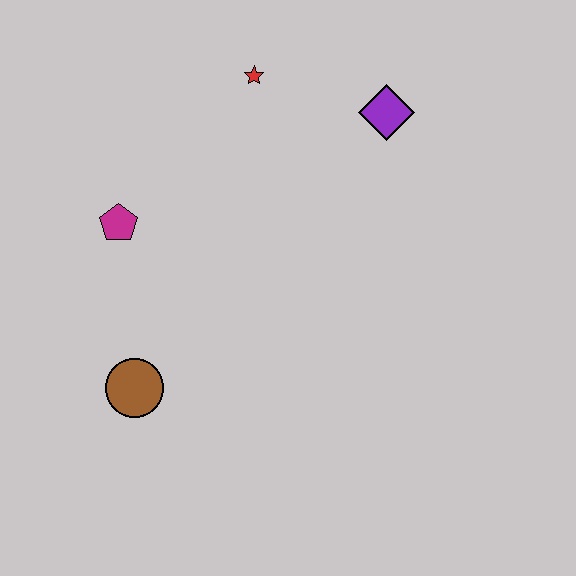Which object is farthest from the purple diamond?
The brown circle is farthest from the purple diamond.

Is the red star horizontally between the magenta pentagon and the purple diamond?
Yes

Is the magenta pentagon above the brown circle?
Yes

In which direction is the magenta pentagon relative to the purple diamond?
The magenta pentagon is to the left of the purple diamond.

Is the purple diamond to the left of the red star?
No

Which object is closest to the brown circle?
The magenta pentagon is closest to the brown circle.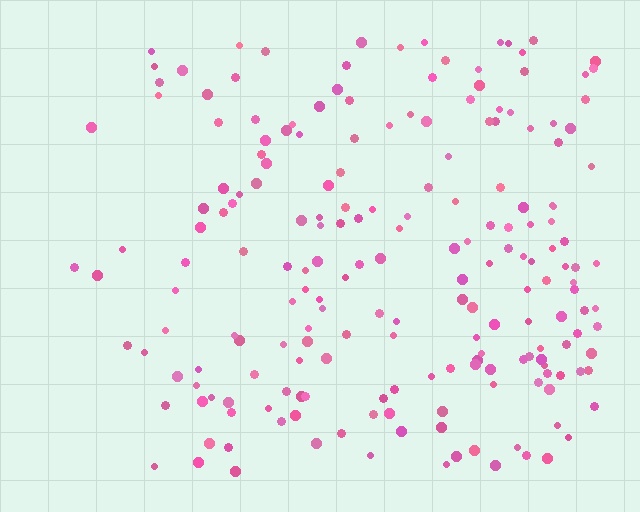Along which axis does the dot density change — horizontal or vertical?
Horizontal.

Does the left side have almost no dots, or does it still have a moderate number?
Still a moderate number, just noticeably fewer than the right.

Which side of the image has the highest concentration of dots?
The right.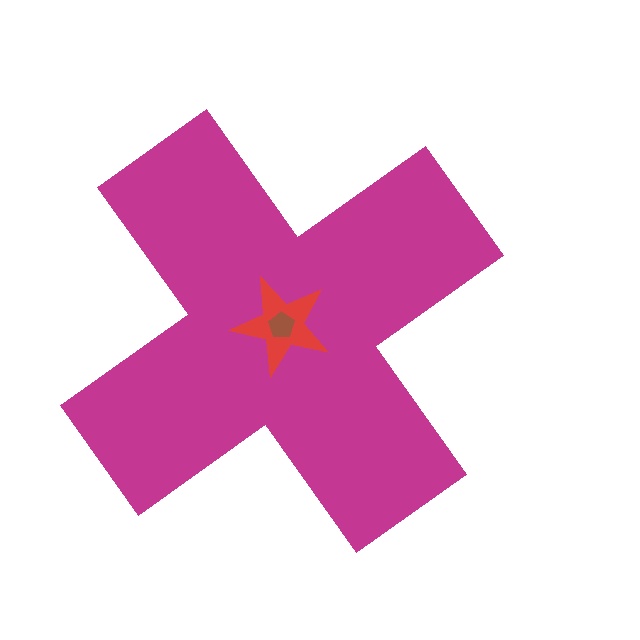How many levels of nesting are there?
3.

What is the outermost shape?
The magenta cross.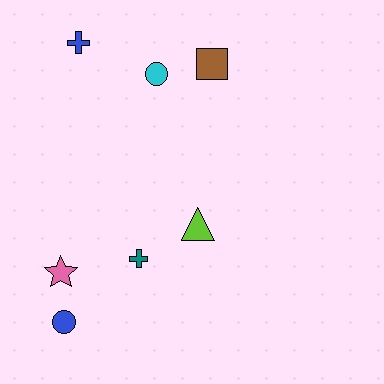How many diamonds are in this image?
There are no diamonds.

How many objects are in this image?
There are 7 objects.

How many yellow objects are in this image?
There are no yellow objects.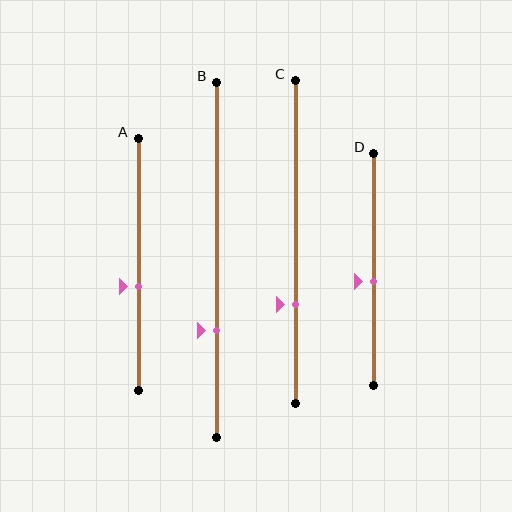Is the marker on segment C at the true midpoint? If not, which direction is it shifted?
No, the marker on segment C is shifted downward by about 19% of the segment length.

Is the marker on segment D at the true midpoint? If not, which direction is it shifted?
No, the marker on segment D is shifted downward by about 5% of the segment length.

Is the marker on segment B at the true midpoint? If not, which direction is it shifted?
No, the marker on segment B is shifted downward by about 20% of the segment length.